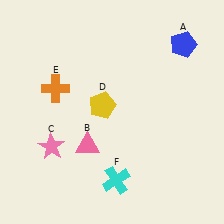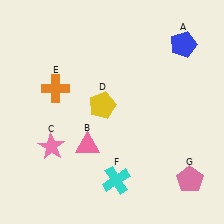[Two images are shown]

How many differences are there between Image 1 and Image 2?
There is 1 difference between the two images.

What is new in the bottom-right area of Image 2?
A pink pentagon (G) was added in the bottom-right area of Image 2.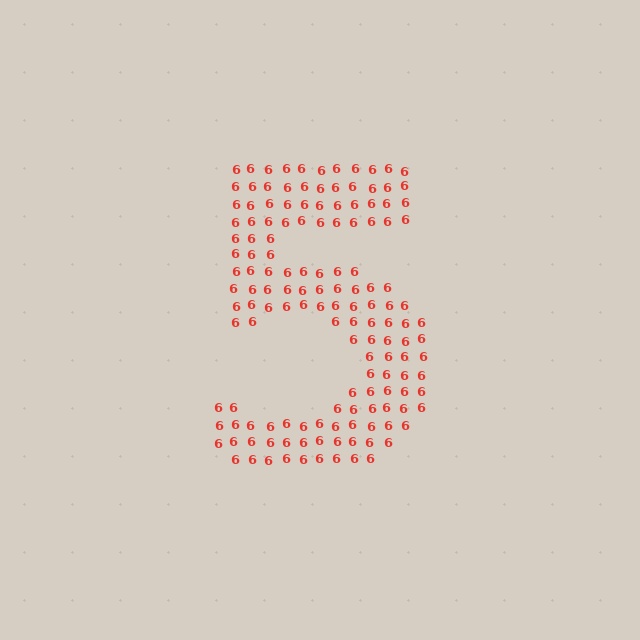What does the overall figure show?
The overall figure shows the digit 5.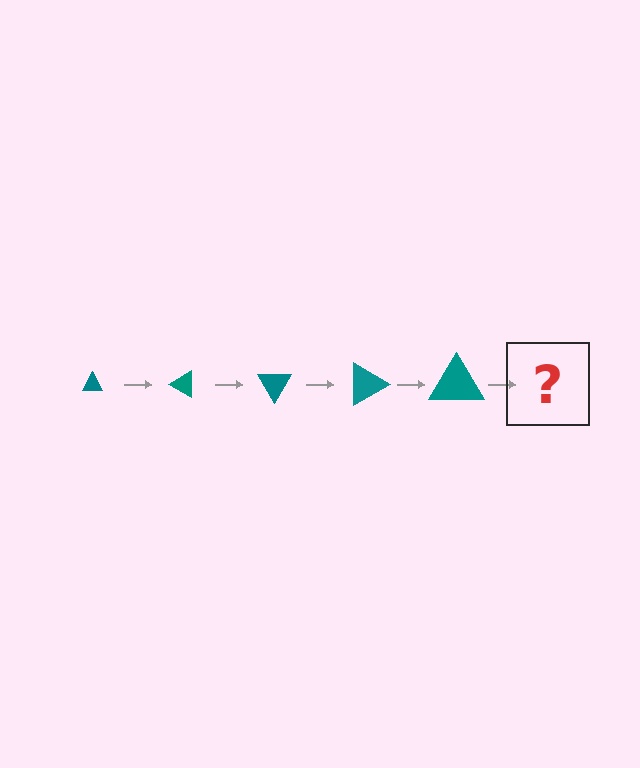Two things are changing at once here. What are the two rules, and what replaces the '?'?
The two rules are that the triangle grows larger each step and it rotates 30 degrees each step. The '?' should be a triangle, larger than the previous one and rotated 150 degrees from the start.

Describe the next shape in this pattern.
It should be a triangle, larger than the previous one and rotated 150 degrees from the start.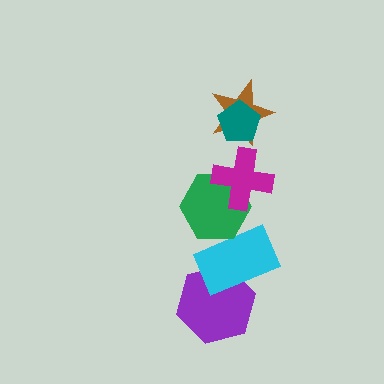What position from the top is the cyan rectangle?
The cyan rectangle is 5th from the top.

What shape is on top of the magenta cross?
The brown star is on top of the magenta cross.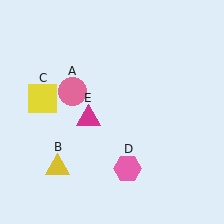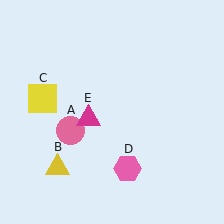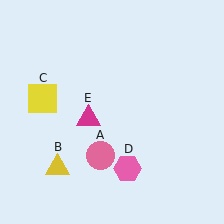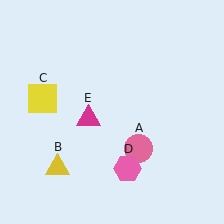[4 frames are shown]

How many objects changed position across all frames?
1 object changed position: pink circle (object A).